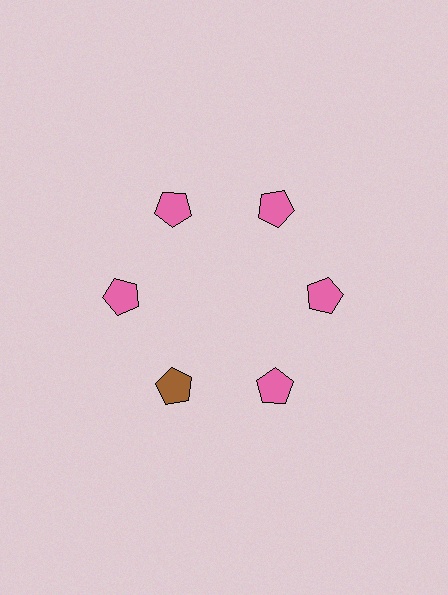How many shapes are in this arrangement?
There are 6 shapes arranged in a ring pattern.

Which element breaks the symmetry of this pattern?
The brown pentagon at roughly the 7 o'clock position breaks the symmetry. All other shapes are pink pentagons.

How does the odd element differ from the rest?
It has a different color: brown instead of pink.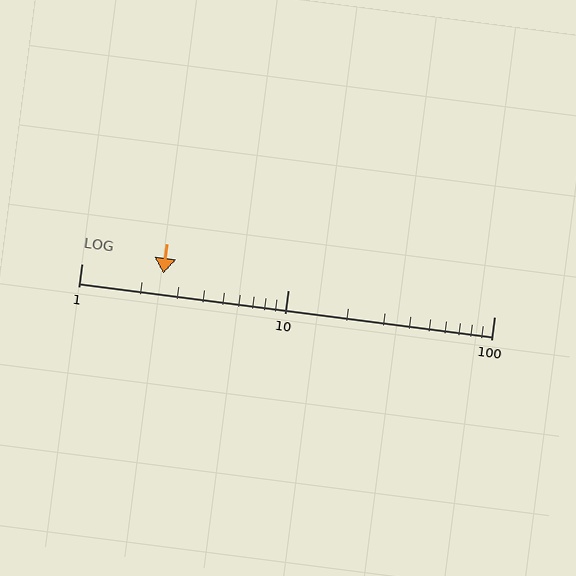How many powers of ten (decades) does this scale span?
The scale spans 2 decades, from 1 to 100.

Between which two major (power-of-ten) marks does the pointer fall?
The pointer is between 1 and 10.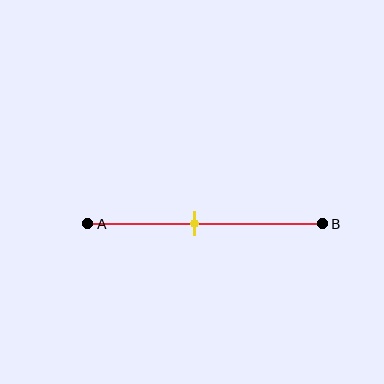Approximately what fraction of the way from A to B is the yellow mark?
The yellow mark is approximately 45% of the way from A to B.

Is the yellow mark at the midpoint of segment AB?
No, the mark is at about 45% from A, not at the 50% midpoint.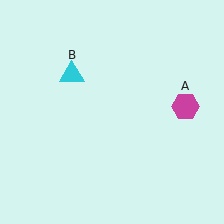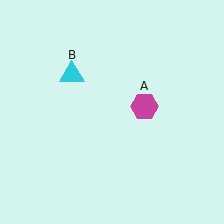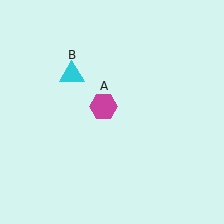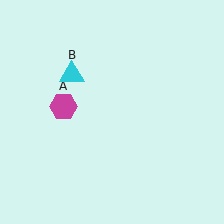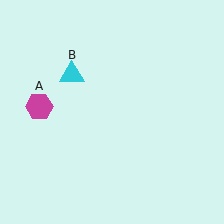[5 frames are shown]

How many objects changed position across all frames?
1 object changed position: magenta hexagon (object A).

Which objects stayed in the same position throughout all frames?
Cyan triangle (object B) remained stationary.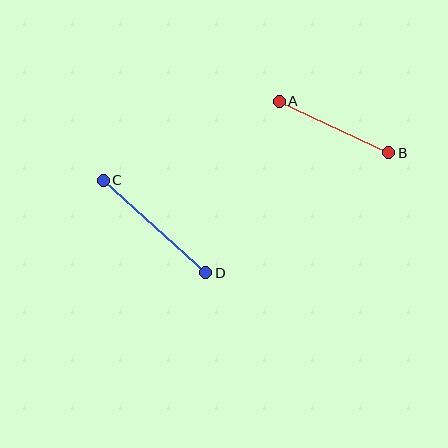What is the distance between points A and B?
The distance is approximately 121 pixels.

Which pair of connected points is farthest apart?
Points C and D are farthest apart.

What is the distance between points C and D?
The distance is approximately 138 pixels.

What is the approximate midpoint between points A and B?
The midpoint is at approximately (334, 127) pixels.